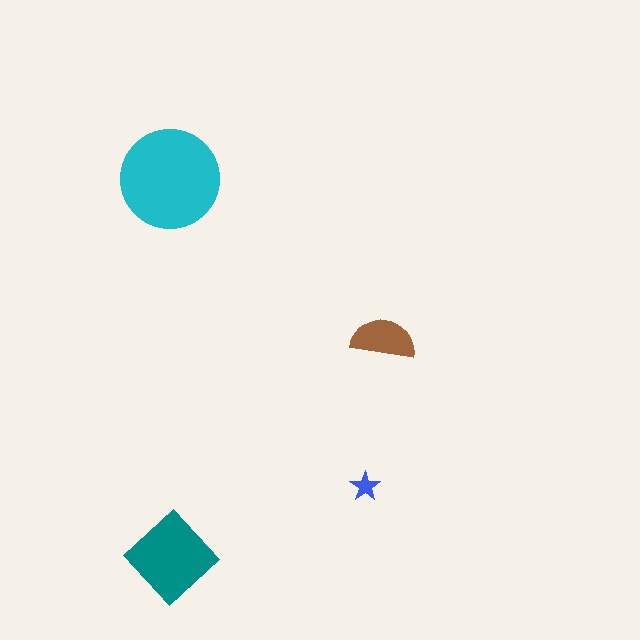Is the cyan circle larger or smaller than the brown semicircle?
Larger.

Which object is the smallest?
The blue star.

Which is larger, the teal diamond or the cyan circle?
The cyan circle.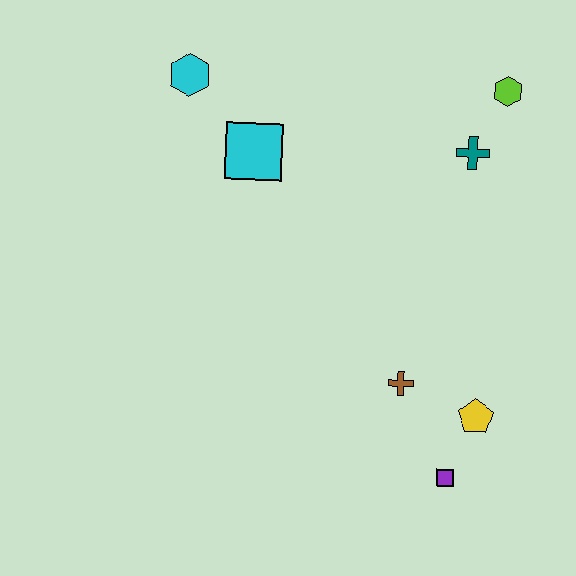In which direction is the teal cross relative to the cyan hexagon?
The teal cross is to the right of the cyan hexagon.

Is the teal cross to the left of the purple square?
No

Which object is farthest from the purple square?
The cyan hexagon is farthest from the purple square.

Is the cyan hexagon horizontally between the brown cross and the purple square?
No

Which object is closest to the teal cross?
The lime hexagon is closest to the teal cross.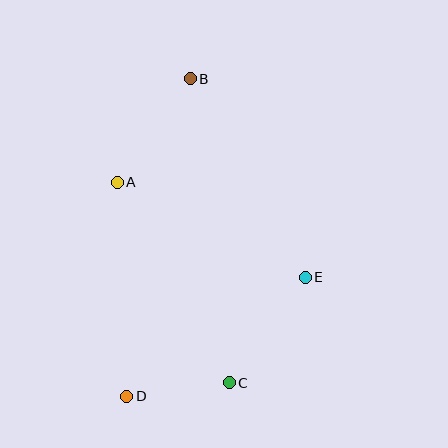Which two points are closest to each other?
Points C and D are closest to each other.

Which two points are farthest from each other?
Points B and D are farthest from each other.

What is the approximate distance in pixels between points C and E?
The distance between C and E is approximately 130 pixels.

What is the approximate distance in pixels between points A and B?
The distance between A and B is approximately 127 pixels.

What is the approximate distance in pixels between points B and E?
The distance between B and E is approximately 229 pixels.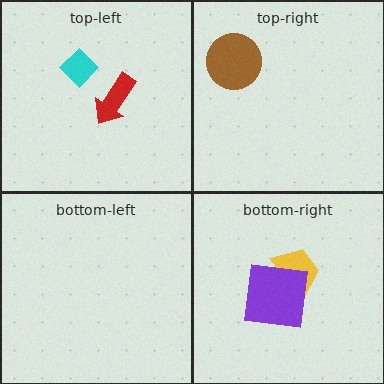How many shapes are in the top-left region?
2.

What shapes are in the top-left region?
The red arrow, the cyan diamond.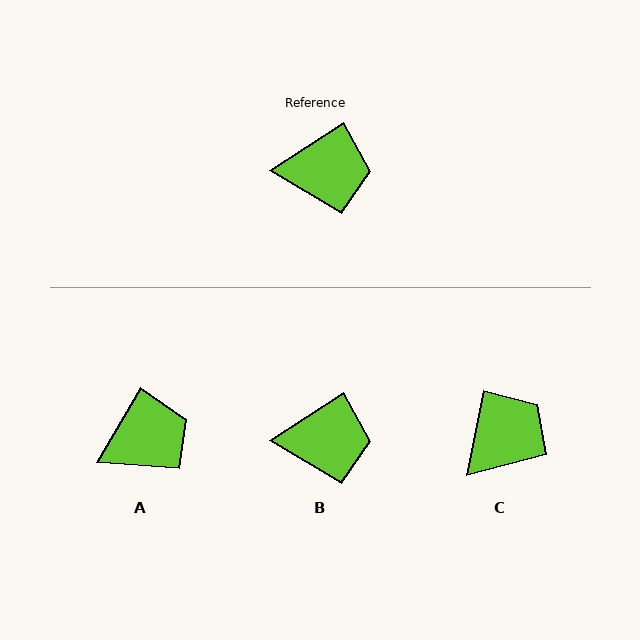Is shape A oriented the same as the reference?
No, it is off by about 26 degrees.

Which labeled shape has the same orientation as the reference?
B.